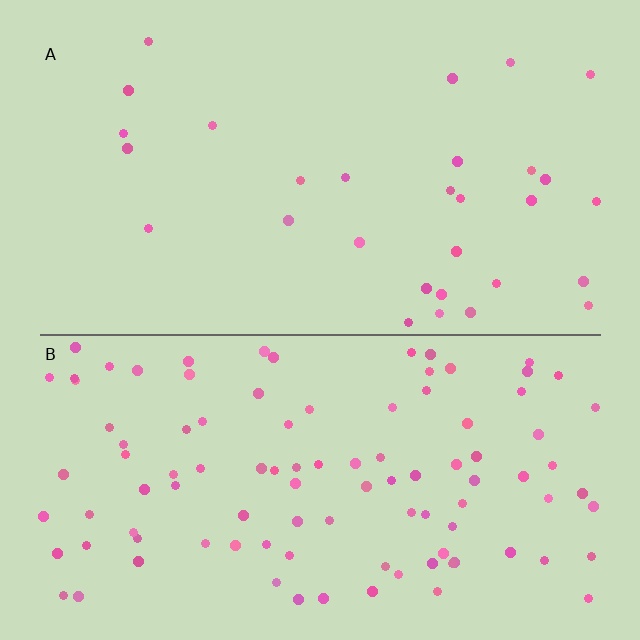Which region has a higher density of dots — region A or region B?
B (the bottom).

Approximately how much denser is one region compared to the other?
Approximately 3.4× — region B over region A.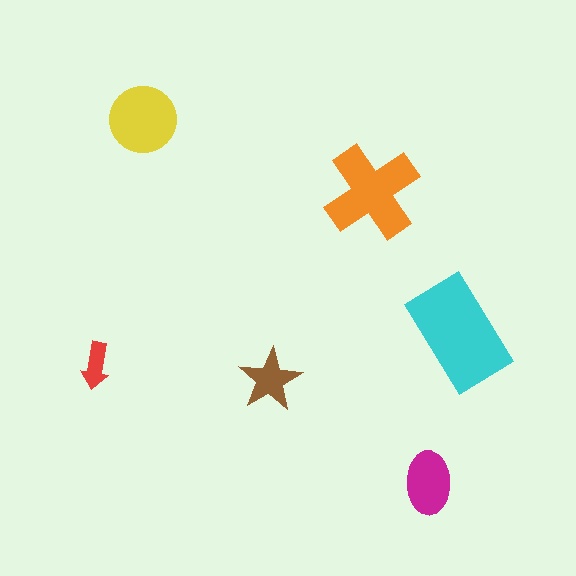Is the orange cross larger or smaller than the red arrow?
Larger.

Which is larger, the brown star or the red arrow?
The brown star.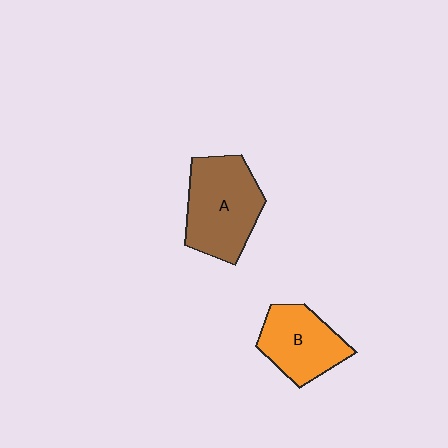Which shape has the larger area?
Shape A (brown).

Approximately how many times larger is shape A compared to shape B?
Approximately 1.3 times.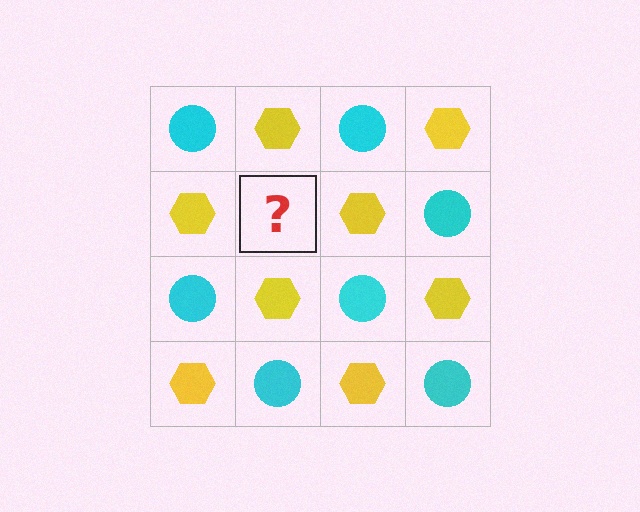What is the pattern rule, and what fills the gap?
The rule is that it alternates cyan circle and yellow hexagon in a checkerboard pattern. The gap should be filled with a cyan circle.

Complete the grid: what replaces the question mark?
The question mark should be replaced with a cyan circle.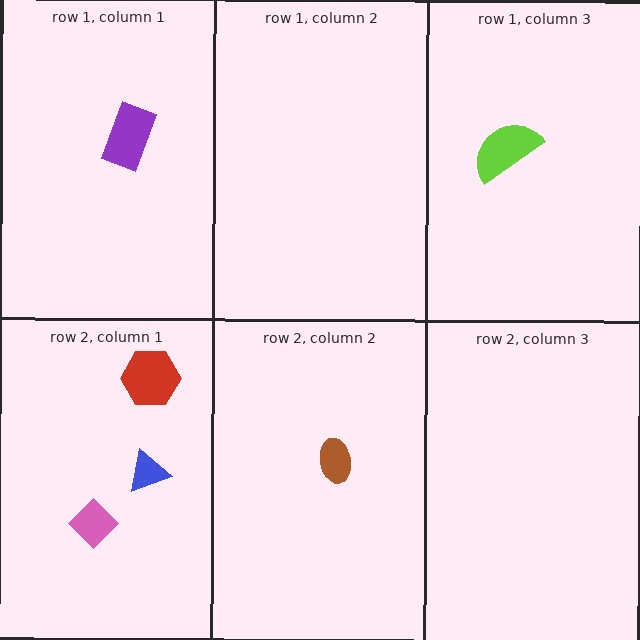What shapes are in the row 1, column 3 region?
The lime semicircle.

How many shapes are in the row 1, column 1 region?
1.